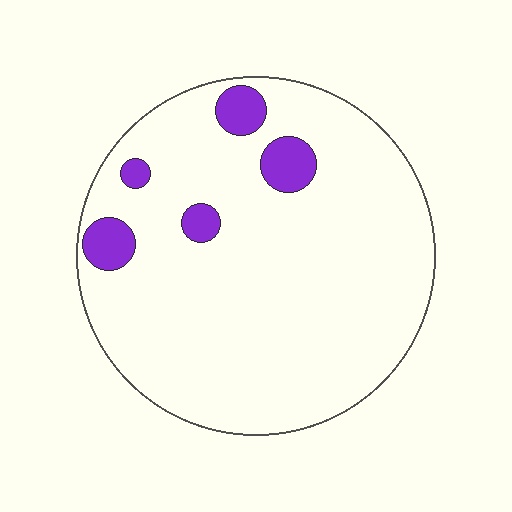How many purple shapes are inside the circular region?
5.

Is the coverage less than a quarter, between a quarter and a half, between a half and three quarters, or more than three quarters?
Less than a quarter.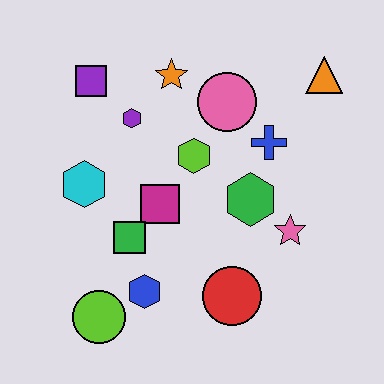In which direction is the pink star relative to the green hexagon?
The pink star is to the right of the green hexagon.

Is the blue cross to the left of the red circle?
No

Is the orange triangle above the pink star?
Yes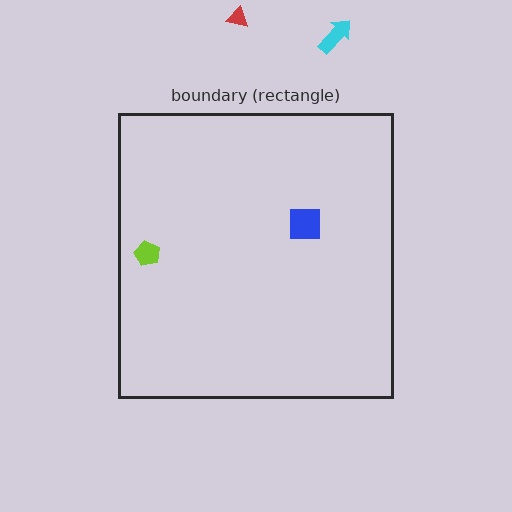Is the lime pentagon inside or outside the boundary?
Inside.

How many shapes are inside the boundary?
2 inside, 2 outside.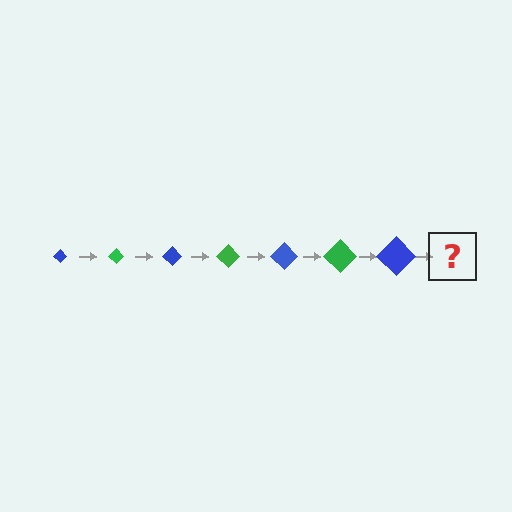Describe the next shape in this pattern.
It should be a green diamond, larger than the previous one.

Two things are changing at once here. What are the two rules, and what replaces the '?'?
The two rules are that the diamond grows larger each step and the color cycles through blue and green. The '?' should be a green diamond, larger than the previous one.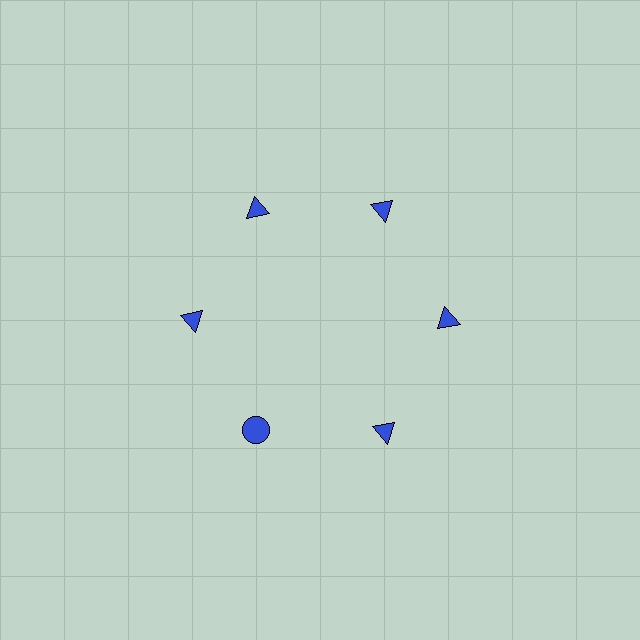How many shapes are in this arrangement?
There are 6 shapes arranged in a ring pattern.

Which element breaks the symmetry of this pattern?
The blue circle at roughly the 7 o'clock position breaks the symmetry. All other shapes are blue triangles.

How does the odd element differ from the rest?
It has a different shape: circle instead of triangle.